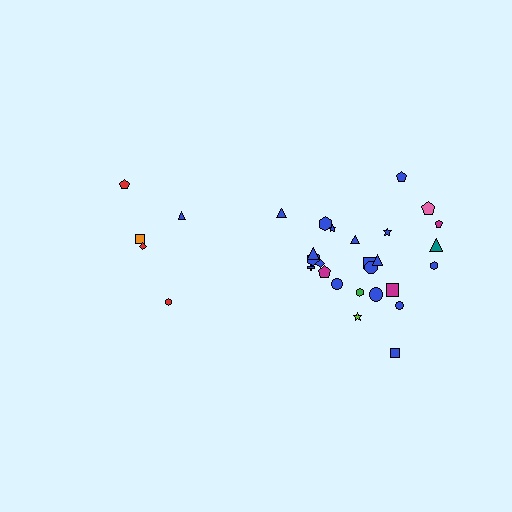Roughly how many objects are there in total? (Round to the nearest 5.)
Roughly 30 objects in total.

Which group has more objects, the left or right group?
The right group.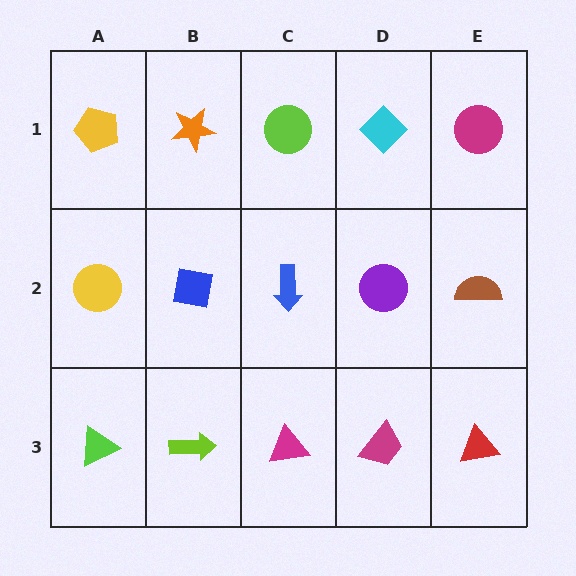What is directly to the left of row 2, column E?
A purple circle.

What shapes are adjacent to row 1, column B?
A blue square (row 2, column B), a yellow pentagon (row 1, column A), a lime circle (row 1, column C).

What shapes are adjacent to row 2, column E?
A magenta circle (row 1, column E), a red triangle (row 3, column E), a purple circle (row 2, column D).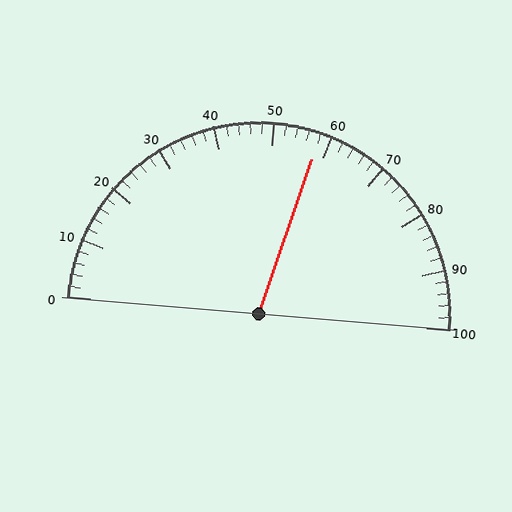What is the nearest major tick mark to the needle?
The nearest major tick mark is 60.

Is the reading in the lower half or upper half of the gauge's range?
The reading is in the upper half of the range (0 to 100).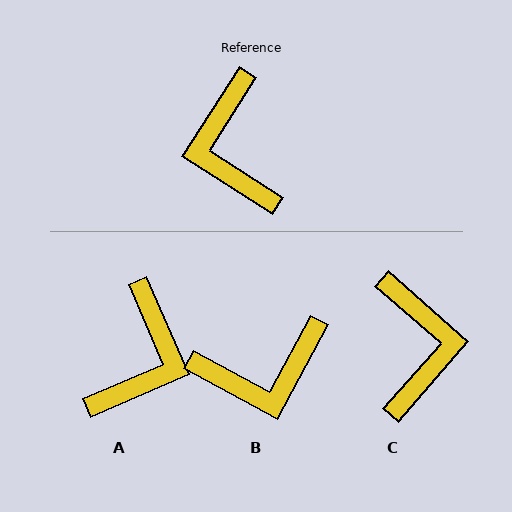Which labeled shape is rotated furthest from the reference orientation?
C, about 171 degrees away.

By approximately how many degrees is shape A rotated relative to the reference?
Approximately 146 degrees counter-clockwise.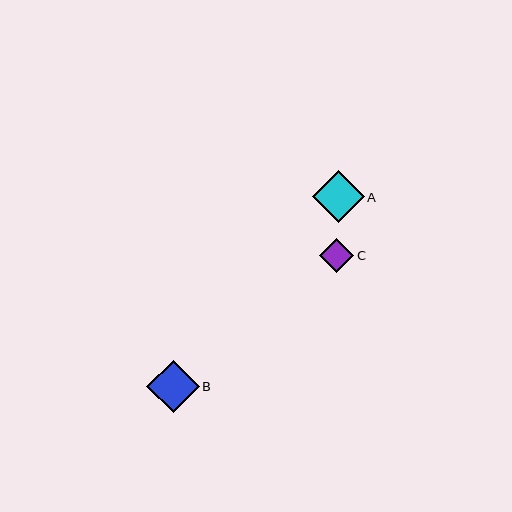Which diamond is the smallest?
Diamond C is the smallest with a size of approximately 35 pixels.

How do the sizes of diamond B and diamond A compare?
Diamond B and diamond A are approximately the same size.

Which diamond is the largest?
Diamond B is the largest with a size of approximately 52 pixels.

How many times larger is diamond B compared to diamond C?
Diamond B is approximately 1.5 times the size of diamond C.